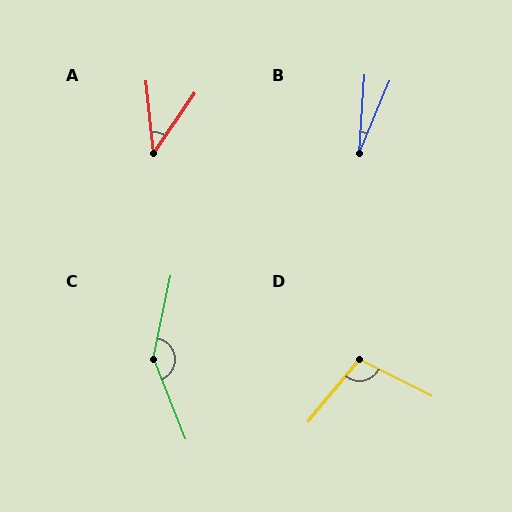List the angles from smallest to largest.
B (19°), A (40°), D (103°), C (147°).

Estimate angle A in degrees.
Approximately 40 degrees.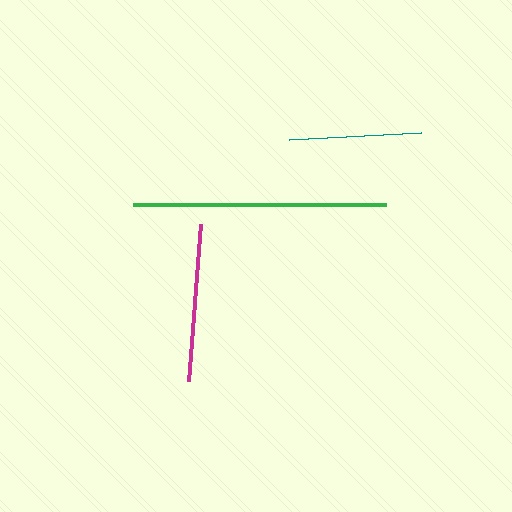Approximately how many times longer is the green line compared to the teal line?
The green line is approximately 1.9 times the length of the teal line.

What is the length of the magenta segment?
The magenta segment is approximately 158 pixels long.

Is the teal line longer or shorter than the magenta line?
The magenta line is longer than the teal line.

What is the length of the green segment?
The green segment is approximately 253 pixels long.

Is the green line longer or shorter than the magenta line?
The green line is longer than the magenta line.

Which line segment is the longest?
The green line is the longest at approximately 253 pixels.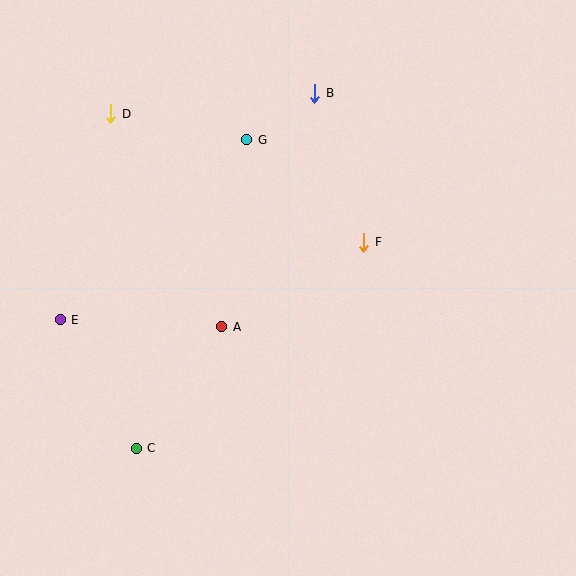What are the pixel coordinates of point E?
Point E is at (60, 320).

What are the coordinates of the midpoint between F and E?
The midpoint between F and E is at (212, 281).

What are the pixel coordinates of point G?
Point G is at (247, 140).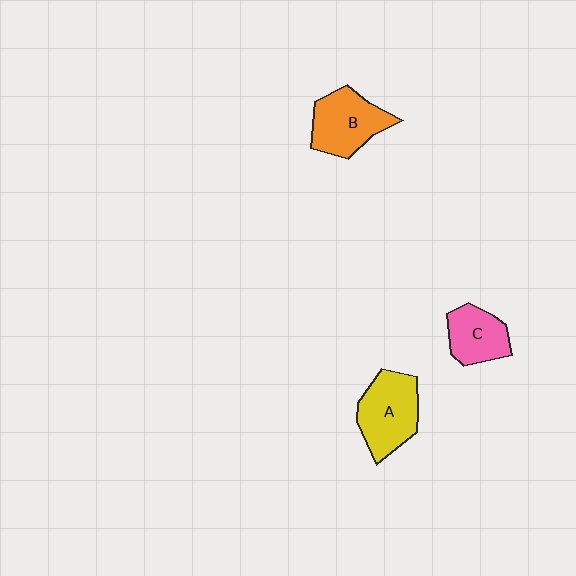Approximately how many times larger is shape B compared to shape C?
Approximately 1.3 times.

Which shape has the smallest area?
Shape C (pink).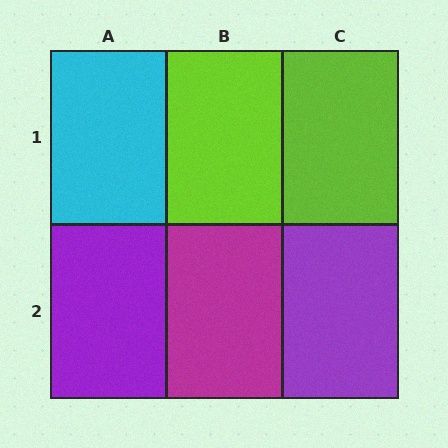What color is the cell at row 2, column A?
Purple.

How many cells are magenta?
1 cell is magenta.